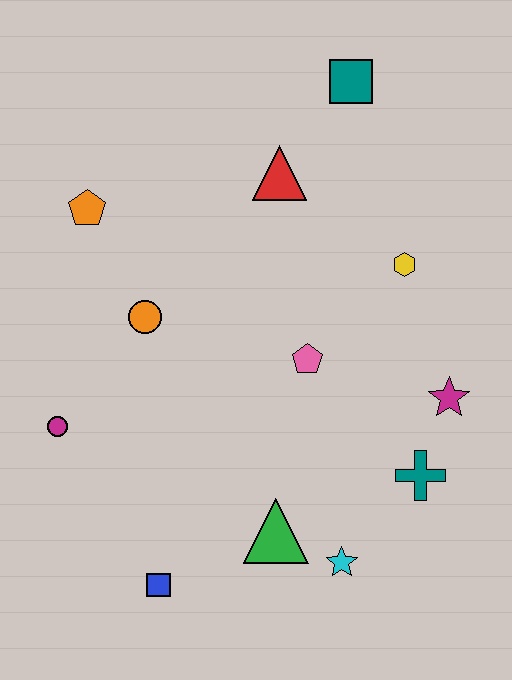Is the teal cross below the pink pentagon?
Yes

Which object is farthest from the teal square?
The blue square is farthest from the teal square.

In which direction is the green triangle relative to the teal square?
The green triangle is below the teal square.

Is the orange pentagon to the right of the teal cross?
No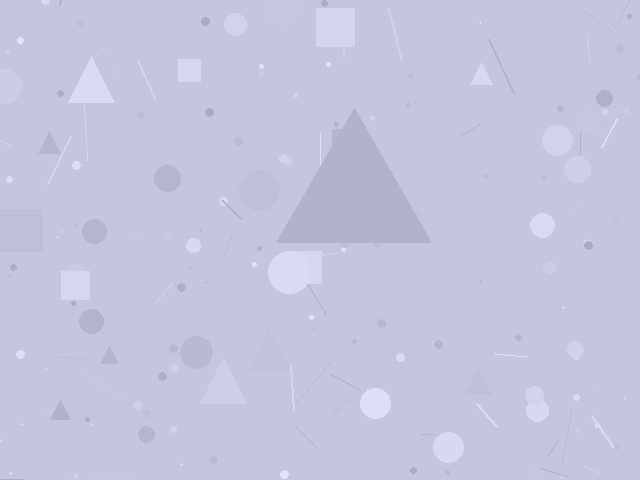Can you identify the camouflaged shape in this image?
The camouflaged shape is a triangle.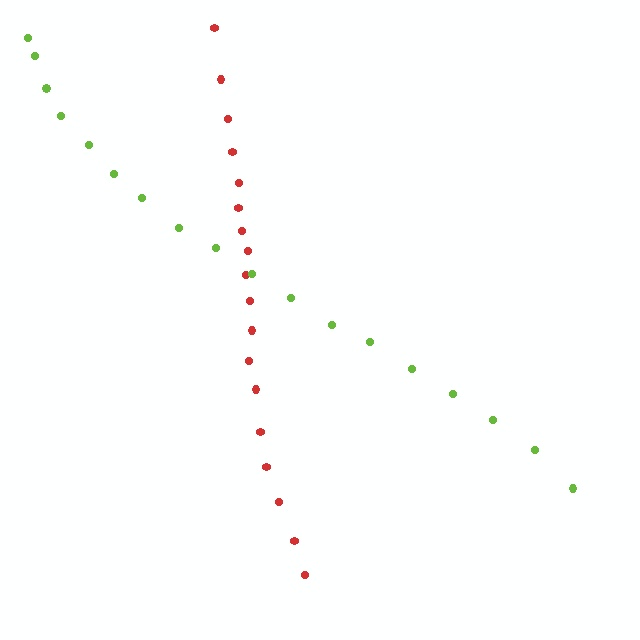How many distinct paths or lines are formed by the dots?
There are 2 distinct paths.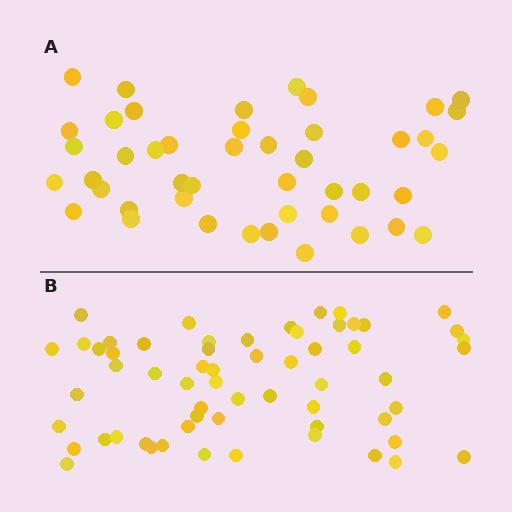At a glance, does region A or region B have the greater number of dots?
Region B (the bottom region) has more dots.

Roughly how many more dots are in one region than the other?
Region B has approximately 15 more dots than region A.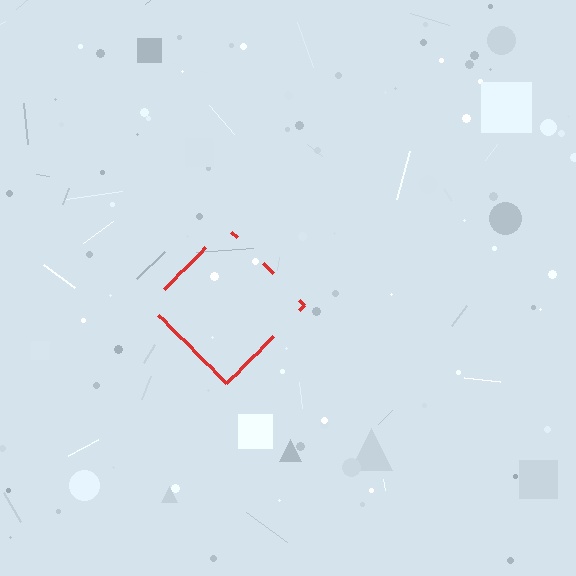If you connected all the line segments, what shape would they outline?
They would outline a diamond.